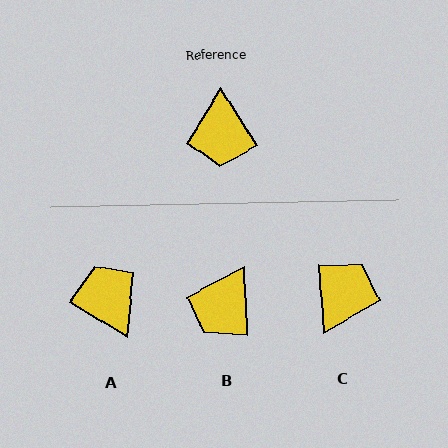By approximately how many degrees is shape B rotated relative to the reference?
Approximately 30 degrees clockwise.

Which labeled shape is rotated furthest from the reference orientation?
A, about 153 degrees away.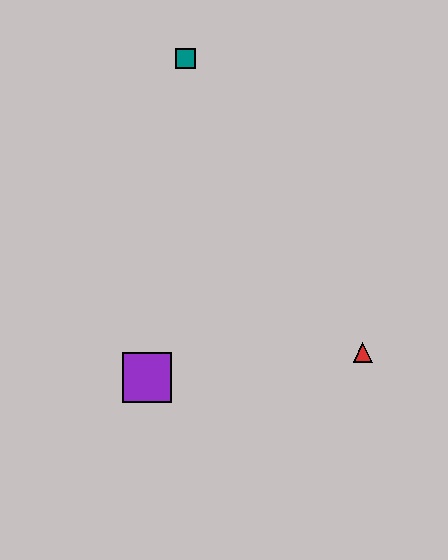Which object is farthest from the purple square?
The teal square is farthest from the purple square.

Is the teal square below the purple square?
No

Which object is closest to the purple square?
The red triangle is closest to the purple square.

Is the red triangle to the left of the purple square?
No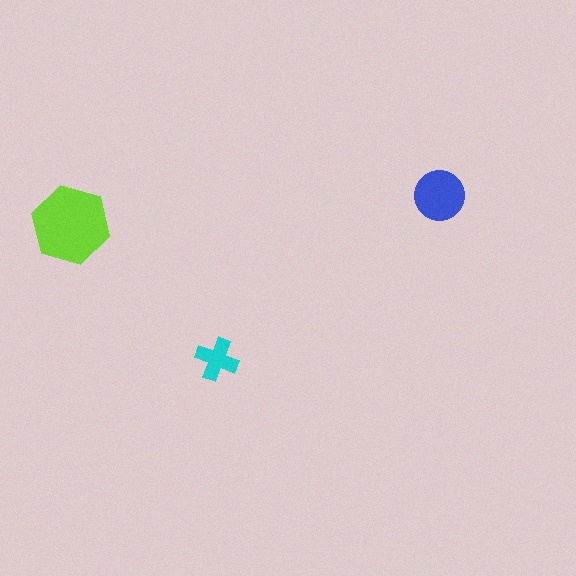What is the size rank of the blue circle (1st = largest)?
2nd.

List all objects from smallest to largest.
The cyan cross, the blue circle, the lime hexagon.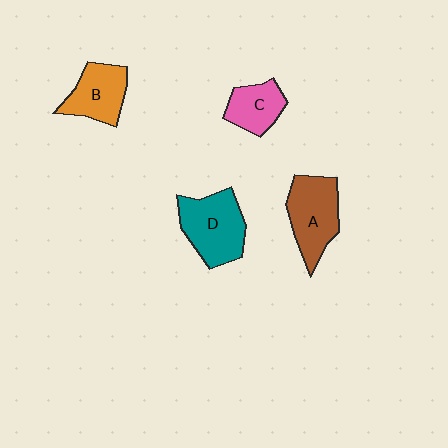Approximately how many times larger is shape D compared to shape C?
Approximately 1.6 times.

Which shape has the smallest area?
Shape C (pink).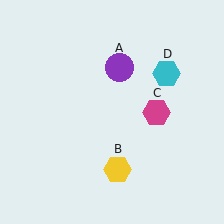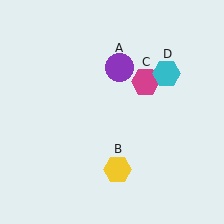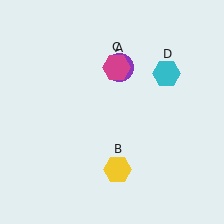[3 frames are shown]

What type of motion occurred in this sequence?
The magenta hexagon (object C) rotated counterclockwise around the center of the scene.